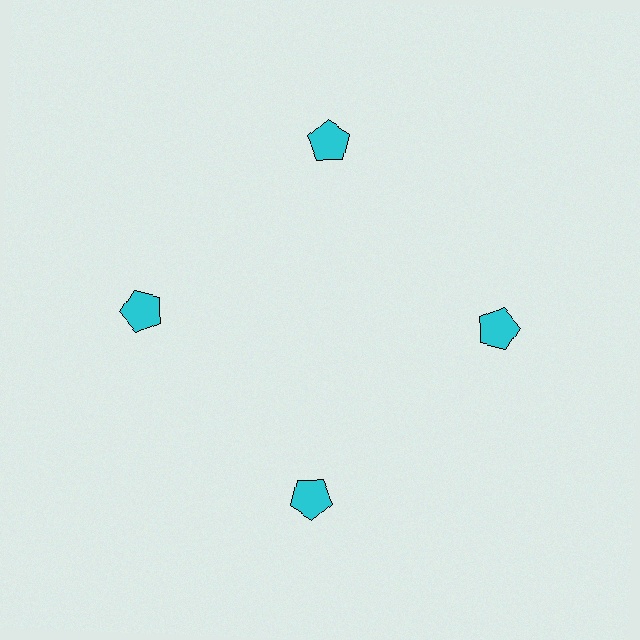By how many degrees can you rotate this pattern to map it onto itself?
The pattern maps onto itself every 90 degrees of rotation.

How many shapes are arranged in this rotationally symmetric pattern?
There are 4 shapes, arranged in 4 groups of 1.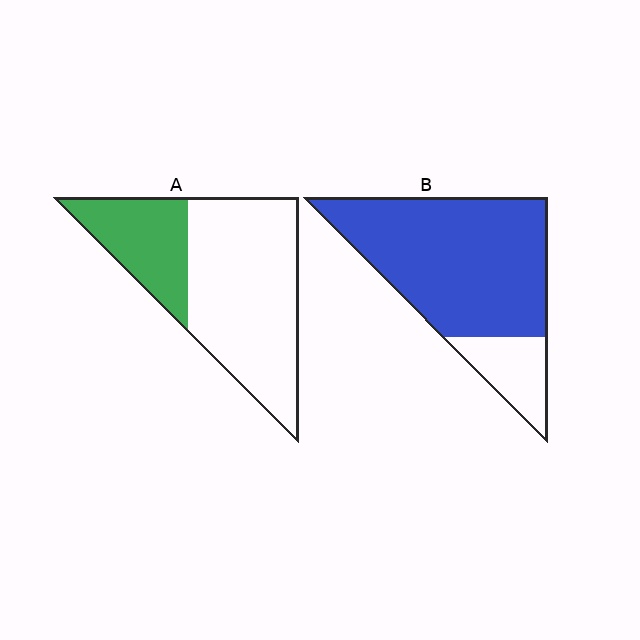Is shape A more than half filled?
No.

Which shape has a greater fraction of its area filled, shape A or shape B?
Shape B.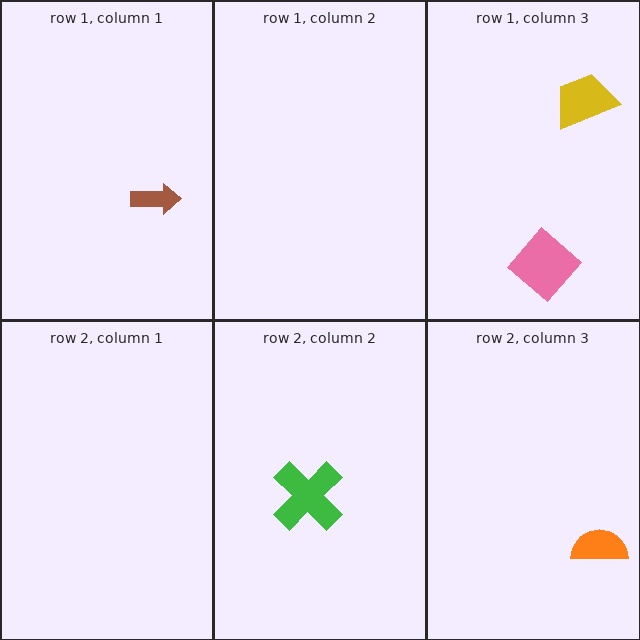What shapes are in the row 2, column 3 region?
The orange semicircle.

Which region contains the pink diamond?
The row 1, column 3 region.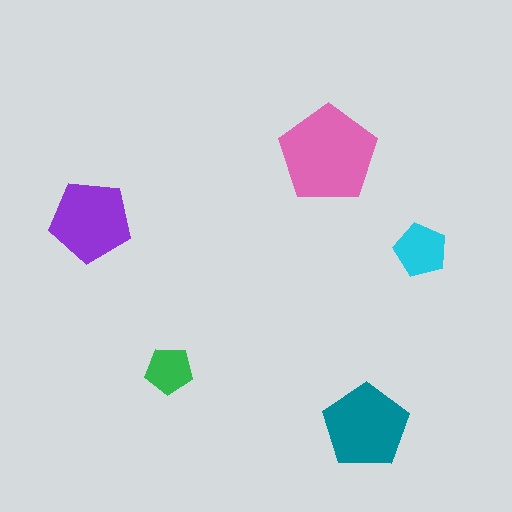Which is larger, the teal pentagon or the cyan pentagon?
The teal one.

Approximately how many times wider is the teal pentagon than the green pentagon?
About 2 times wider.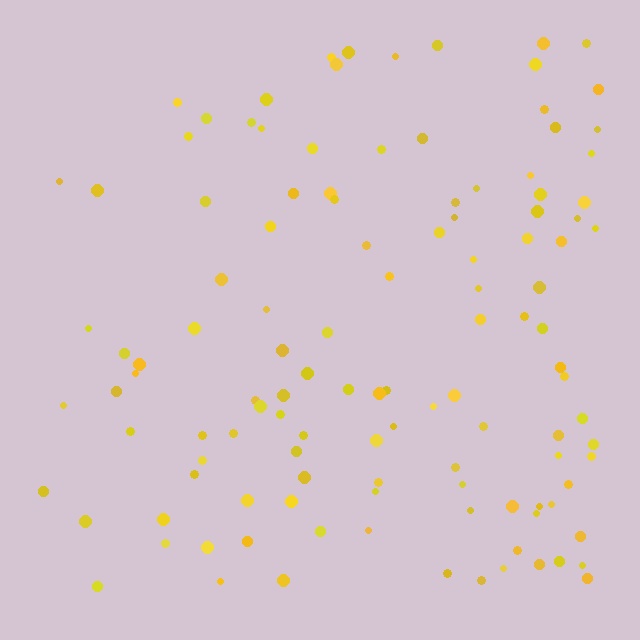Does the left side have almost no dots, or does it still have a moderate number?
Still a moderate number, just noticeably fewer than the right.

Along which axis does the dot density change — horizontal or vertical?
Horizontal.